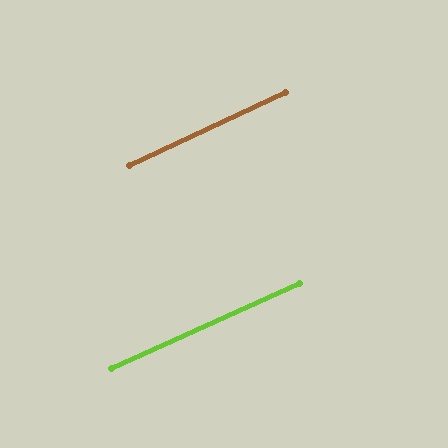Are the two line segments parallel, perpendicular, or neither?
Parallel — their directions differ by only 0.7°.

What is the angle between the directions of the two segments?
Approximately 1 degree.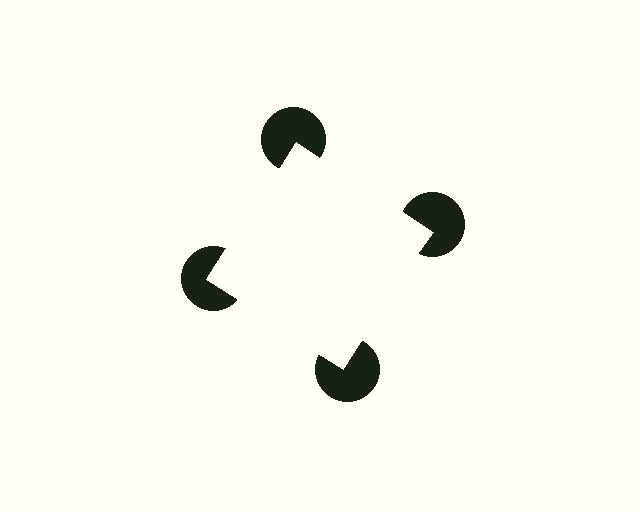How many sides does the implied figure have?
4 sides.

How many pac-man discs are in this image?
There are 4 — one at each vertex of the illusory square.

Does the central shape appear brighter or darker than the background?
It typically appears slightly brighter than the background, even though no actual brightness change is drawn.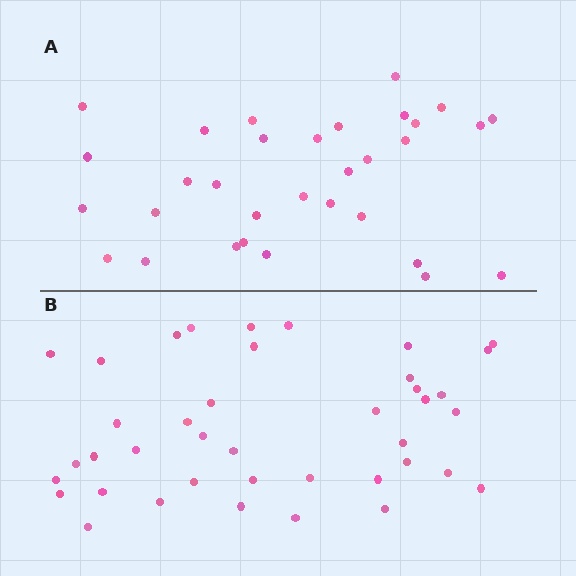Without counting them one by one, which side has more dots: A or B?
Region B (the bottom region) has more dots.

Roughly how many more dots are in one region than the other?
Region B has roughly 8 or so more dots than region A.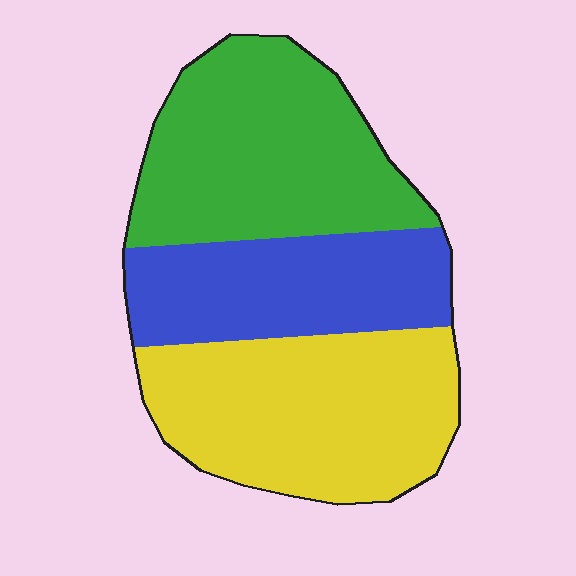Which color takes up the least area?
Blue, at roughly 25%.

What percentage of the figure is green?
Green covers around 35% of the figure.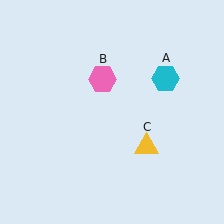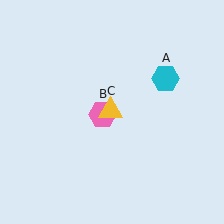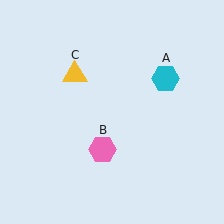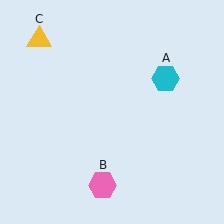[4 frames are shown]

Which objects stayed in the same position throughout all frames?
Cyan hexagon (object A) remained stationary.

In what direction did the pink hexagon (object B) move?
The pink hexagon (object B) moved down.